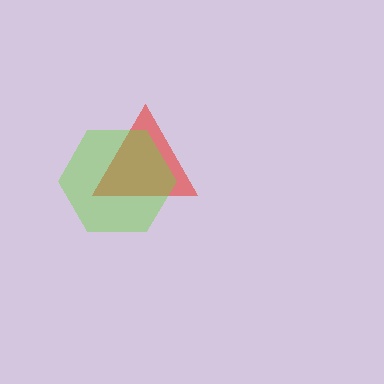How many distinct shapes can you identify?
There are 2 distinct shapes: a red triangle, a lime hexagon.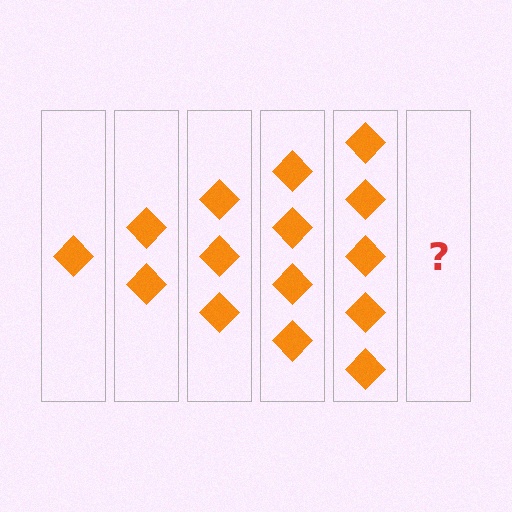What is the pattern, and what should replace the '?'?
The pattern is that each step adds one more diamond. The '?' should be 6 diamonds.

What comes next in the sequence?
The next element should be 6 diamonds.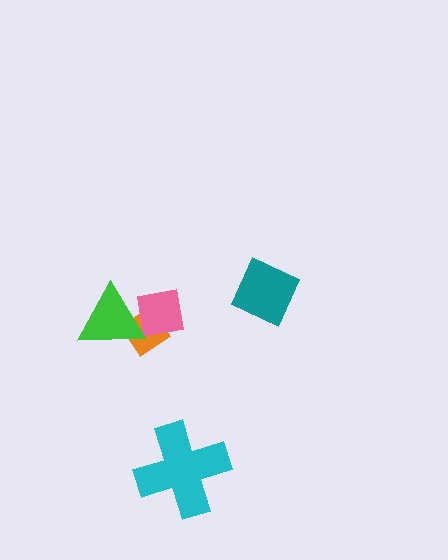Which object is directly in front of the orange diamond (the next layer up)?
The pink square is directly in front of the orange diamond.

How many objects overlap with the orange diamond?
2 objects overlap with the orange diamond.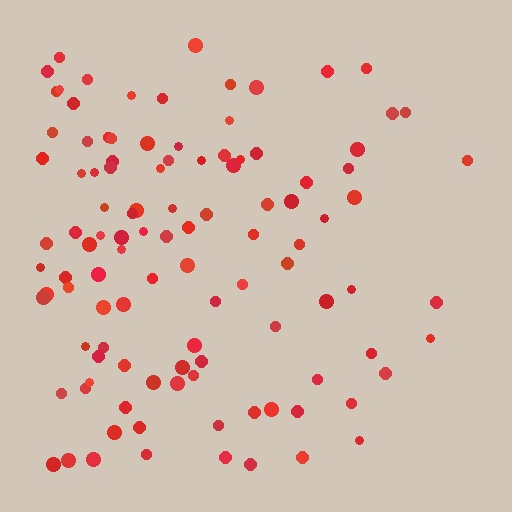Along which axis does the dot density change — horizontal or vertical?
Horizontal.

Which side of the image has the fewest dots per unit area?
The right.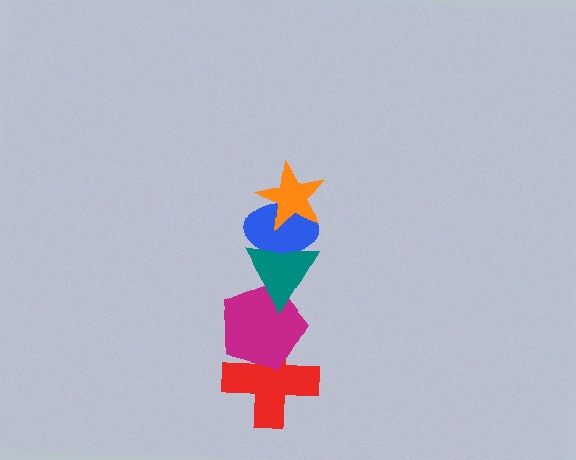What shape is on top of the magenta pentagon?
The teal triangle is on top of the magenta pentagon.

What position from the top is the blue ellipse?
The blue ellipse is 2nd from the top.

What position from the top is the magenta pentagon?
The magenta pentagon is 4th from the top.